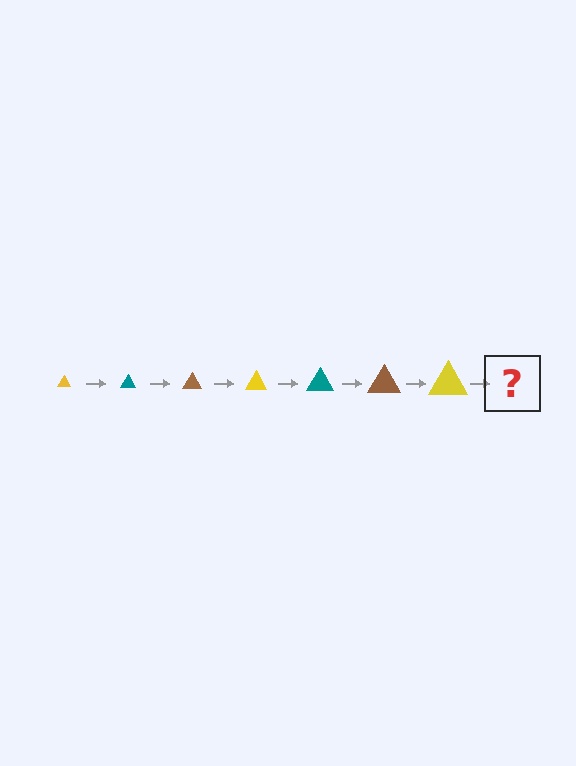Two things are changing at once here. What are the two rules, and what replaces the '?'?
The two rules are that the triangle grows larger each step and the color cycles through yellow, teal, and brown. The '?' should be a teal triangle, larger than the previous one.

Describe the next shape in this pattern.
It should be a teal triangle, larger than the previous one.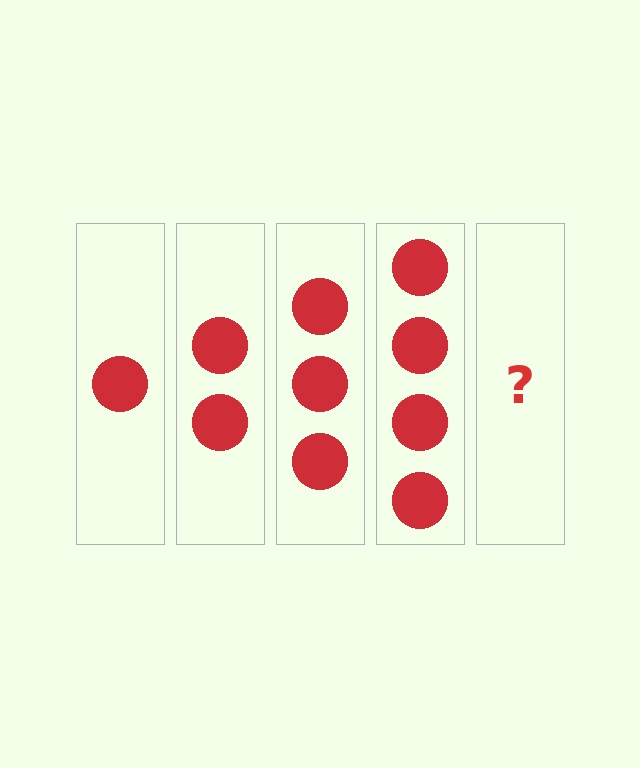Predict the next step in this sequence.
The next step is 5 circles.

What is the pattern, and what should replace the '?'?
The pattern is that each step adds one more circle. The '?' should be 5 circles.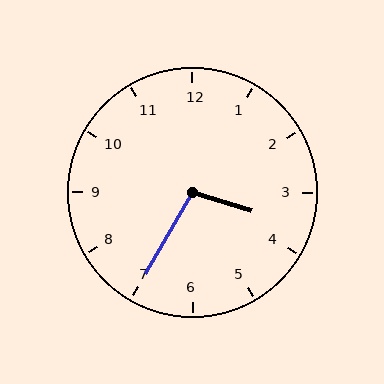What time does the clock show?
3:35.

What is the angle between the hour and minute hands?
Approximately 102 degrees.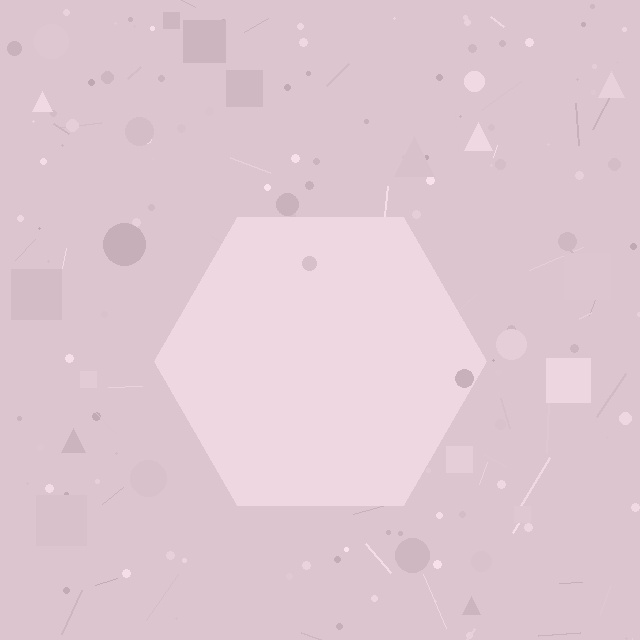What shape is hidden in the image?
A hexagon is hidden in the image.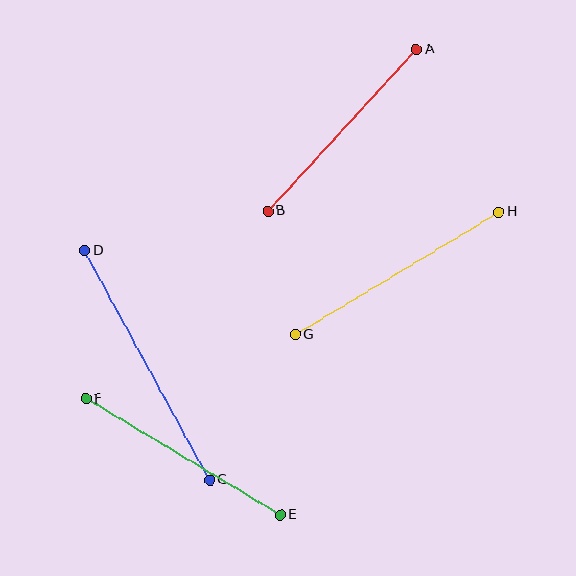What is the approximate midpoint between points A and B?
The midpoint is at approximately (342, 130) pixels.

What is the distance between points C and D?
The distance is approximately 261 pixels.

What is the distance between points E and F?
The distance is approximately 226 pixels.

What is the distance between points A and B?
The distance is approximately 219 pixels.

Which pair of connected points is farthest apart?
Points C and D are farthest apart.